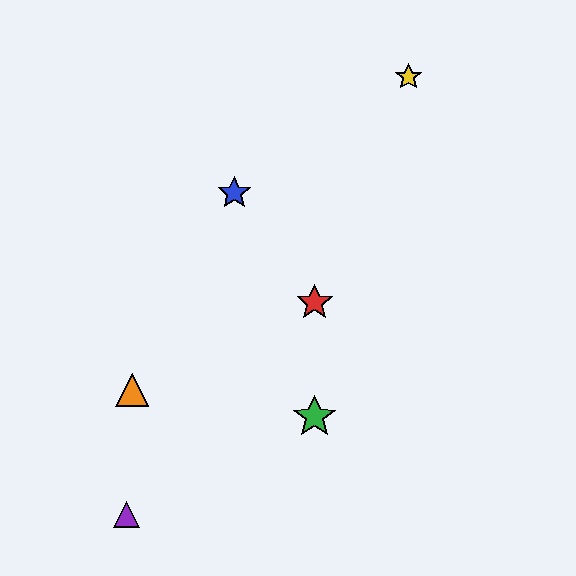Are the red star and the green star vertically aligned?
Yes, both are at x≈315.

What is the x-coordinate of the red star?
The red star is at x≈315.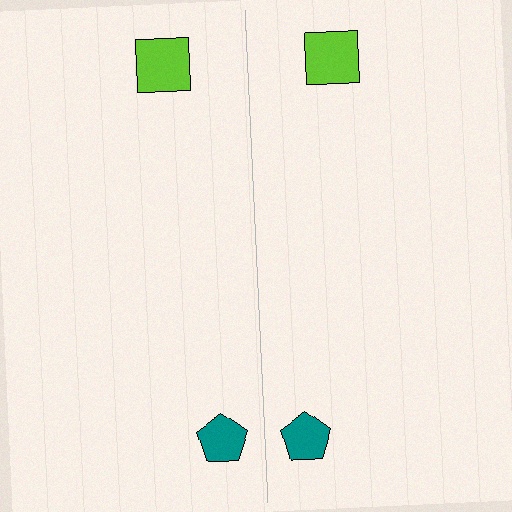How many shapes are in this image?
There are 4 shapes in this image.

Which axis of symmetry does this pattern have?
The pattern has a vertical axis of symmetry running through the center of the image.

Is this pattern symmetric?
Yes, this pattern has bilateral (reflection) symmetry.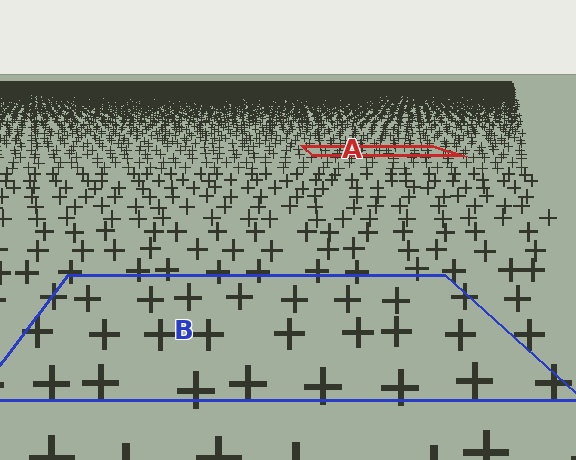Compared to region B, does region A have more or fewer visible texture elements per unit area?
Region A has more texture elements per unit area — they are packed more densely because it is farther away.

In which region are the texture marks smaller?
The texture marks are smaller in region A, because it is farther away.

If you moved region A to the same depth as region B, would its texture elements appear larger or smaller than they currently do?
They would appear larger. At a closer depth, the same texture elements are projected at a bigger on-screen size.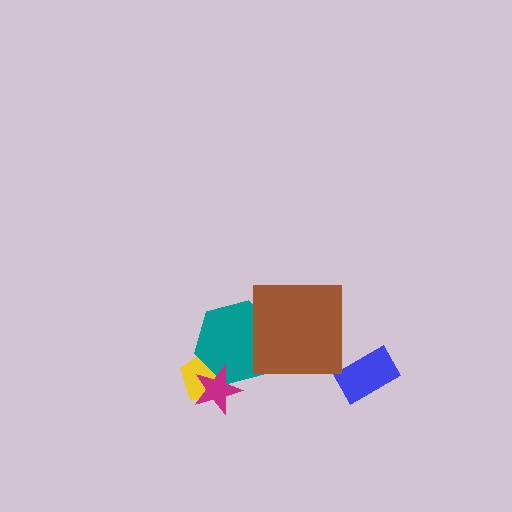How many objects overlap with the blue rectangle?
0 objects overlap with the blue rectangle.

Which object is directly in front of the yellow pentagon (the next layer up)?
The teal hexagon is directly in front of the yellow pentagon.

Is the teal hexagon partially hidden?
Yes, it is partially covered by another shape.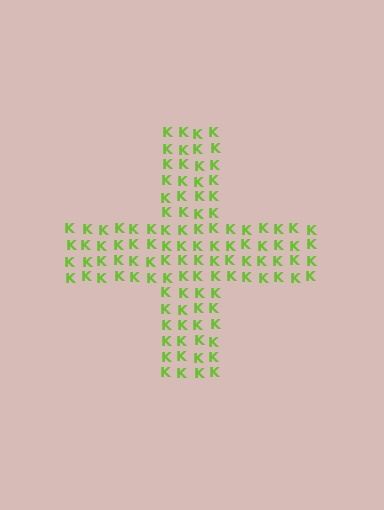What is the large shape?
The large shape is a cross.